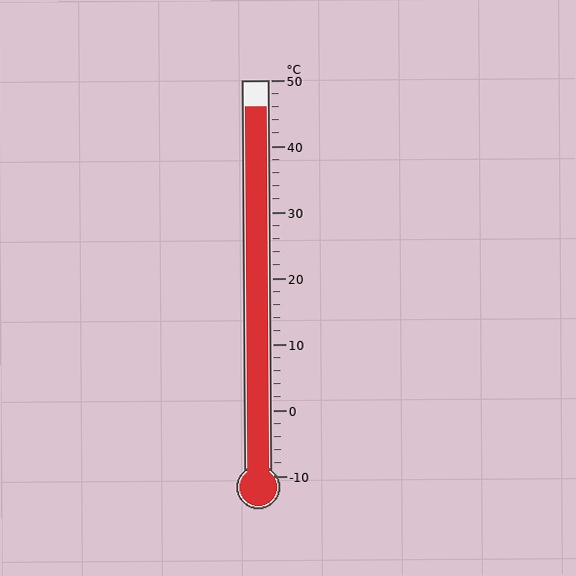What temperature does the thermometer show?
The thermometer shows approximately 46°C.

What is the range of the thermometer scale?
The thermometer scale ranges from -10°C to 50°C.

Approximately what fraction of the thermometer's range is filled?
The thermometer is filled to approximately 95% of its range.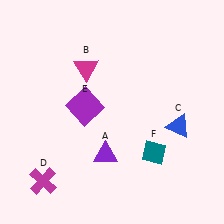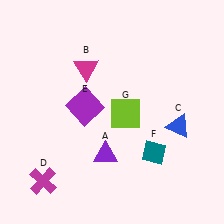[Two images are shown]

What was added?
A lime square (G) was added in Image 2.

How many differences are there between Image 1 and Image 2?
There is 1 difference between the two images.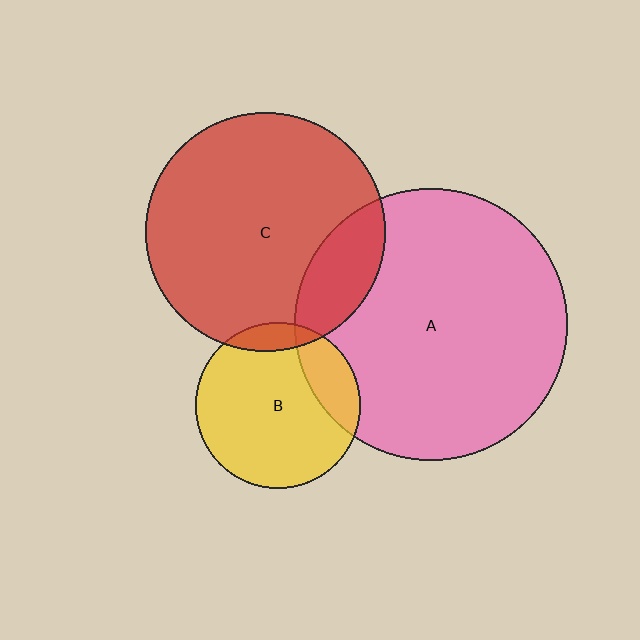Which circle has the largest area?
Circle A (pink).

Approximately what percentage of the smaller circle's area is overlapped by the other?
Approximately 15%.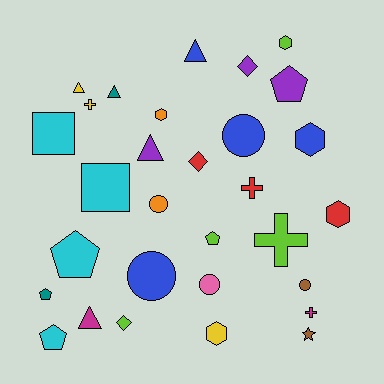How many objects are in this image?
There are 30 objects.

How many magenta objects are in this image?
There are 2 magenta objects.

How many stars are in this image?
There is 1 star.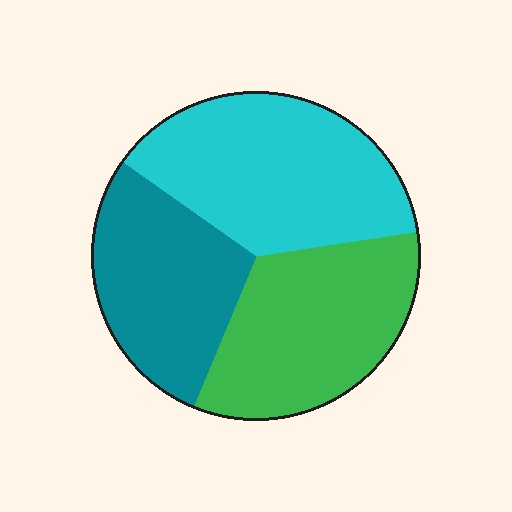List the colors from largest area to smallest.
From largest to smallest: cyan, green, teal.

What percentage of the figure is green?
Green takes up between a quarter and a half of the figure.